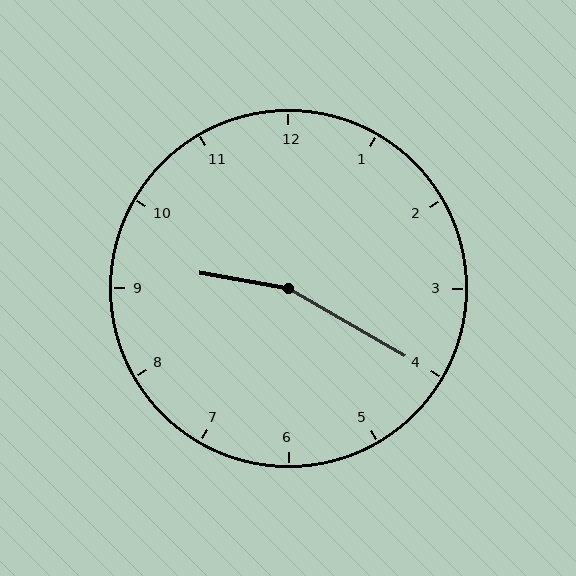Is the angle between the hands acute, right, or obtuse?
It is obtuse.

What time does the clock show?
9:20.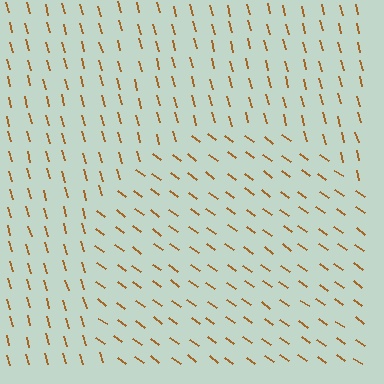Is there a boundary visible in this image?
Yes, there is a texture boundary formed by a change in line orientation.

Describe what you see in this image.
The image is filled with small brown line segments. A circle region in the image has lines oriented differently from the surrounding lines, creating a visible texture boundary.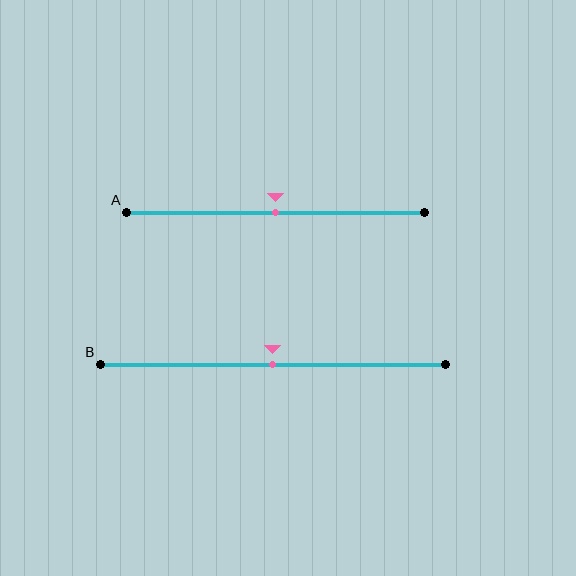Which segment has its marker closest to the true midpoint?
Segment A has its marker closest to the true midpoint.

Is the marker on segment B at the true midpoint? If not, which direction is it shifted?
Yes, the marker on segment B is at the true midpoint.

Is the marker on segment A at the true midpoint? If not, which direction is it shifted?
Yes, the marker on segment A is at the true midpoint.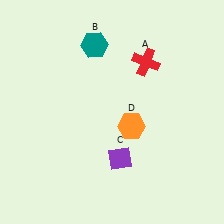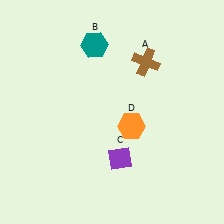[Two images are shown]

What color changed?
The cross (A) changed from red in Image 1 to brown in Image 2.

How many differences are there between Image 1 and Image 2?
There is 1 difference between the two images.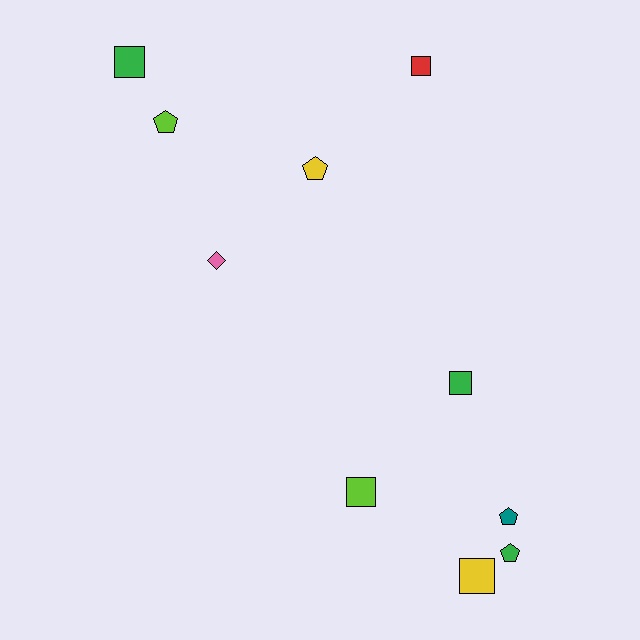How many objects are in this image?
There are 10 objects.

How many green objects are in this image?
There are 3 green objects.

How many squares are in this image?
There are 5 squares.